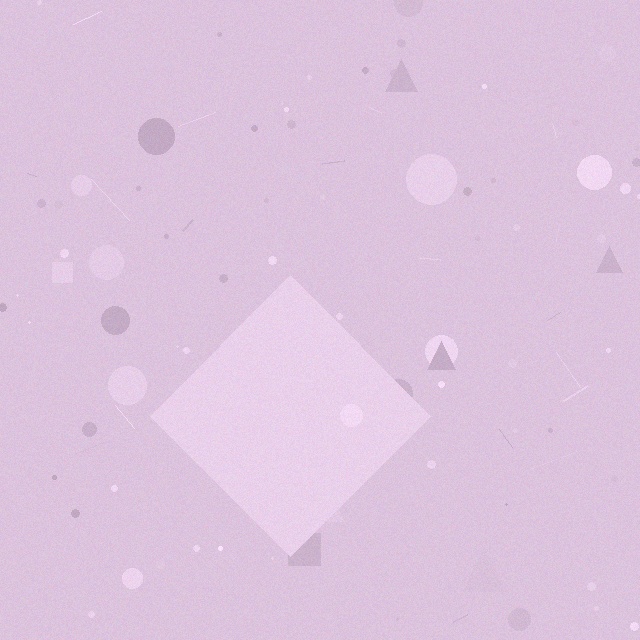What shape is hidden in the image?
A diamond is hidden in the image.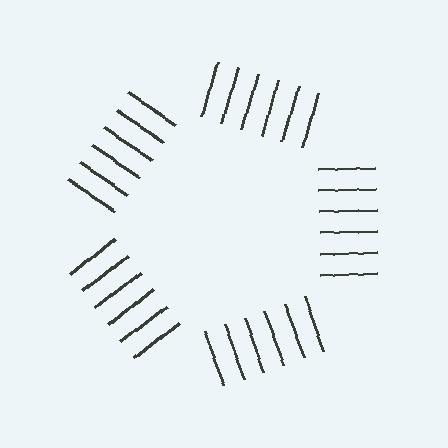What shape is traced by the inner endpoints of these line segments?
An illusory pentagon — the line segments terminate on its edges but no continuous stroke is drawn.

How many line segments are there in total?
30 — 6 along each of the 5 edges.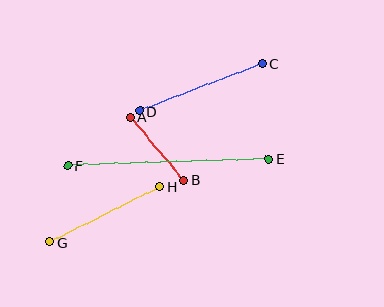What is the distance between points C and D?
The distance is approximately 131 pixels.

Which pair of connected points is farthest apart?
Points E and F are farthest apart.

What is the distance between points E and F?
The distance is approximately 201 pixels.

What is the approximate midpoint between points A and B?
The midpoint is at approximately (157, 149) pixels.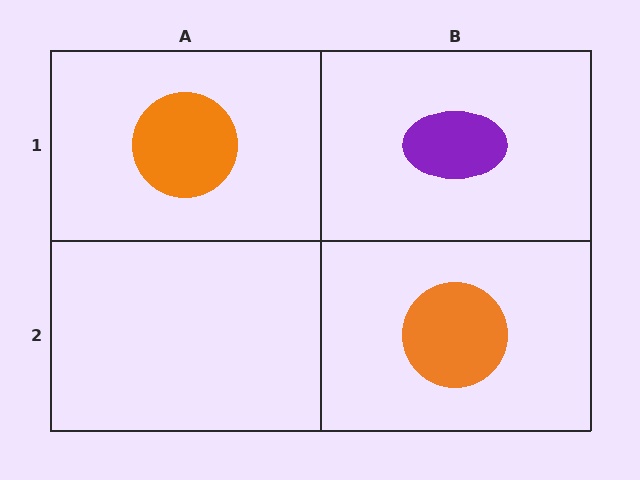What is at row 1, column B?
A purple ellipse.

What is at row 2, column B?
An orange circle.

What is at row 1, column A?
An orange circle.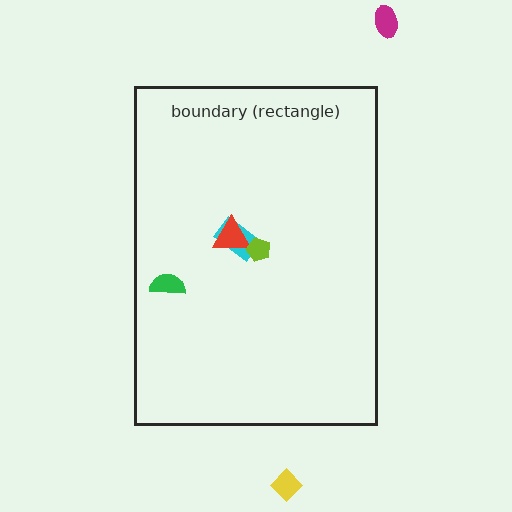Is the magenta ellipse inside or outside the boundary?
Outside.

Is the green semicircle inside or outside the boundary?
Inside.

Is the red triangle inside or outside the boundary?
Inside.